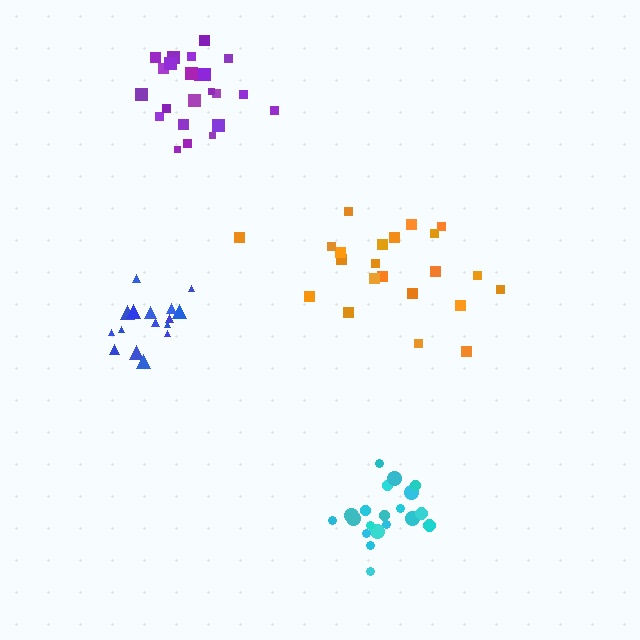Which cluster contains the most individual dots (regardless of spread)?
Purple (23).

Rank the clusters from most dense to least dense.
cyan, blue, purple, orange.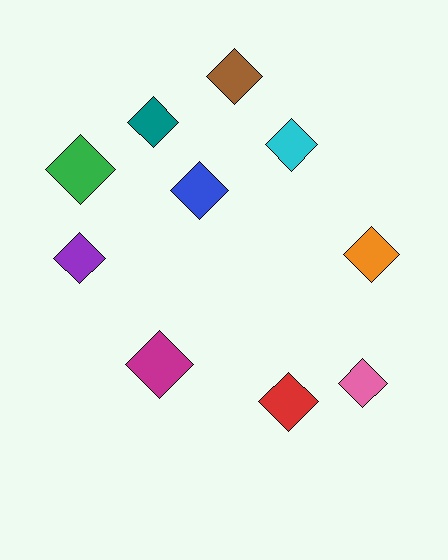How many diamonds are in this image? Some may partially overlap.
There are 10 diamonds.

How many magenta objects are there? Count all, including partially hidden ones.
There is 1 magenta object.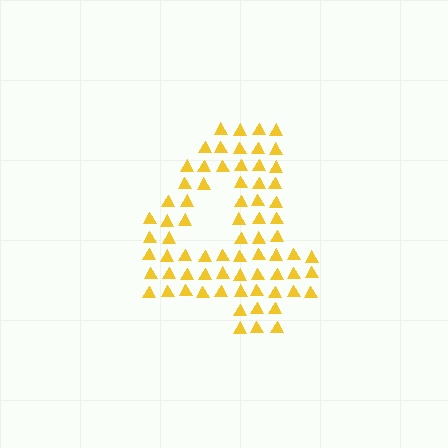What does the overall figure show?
The overall figure shows the digit 4.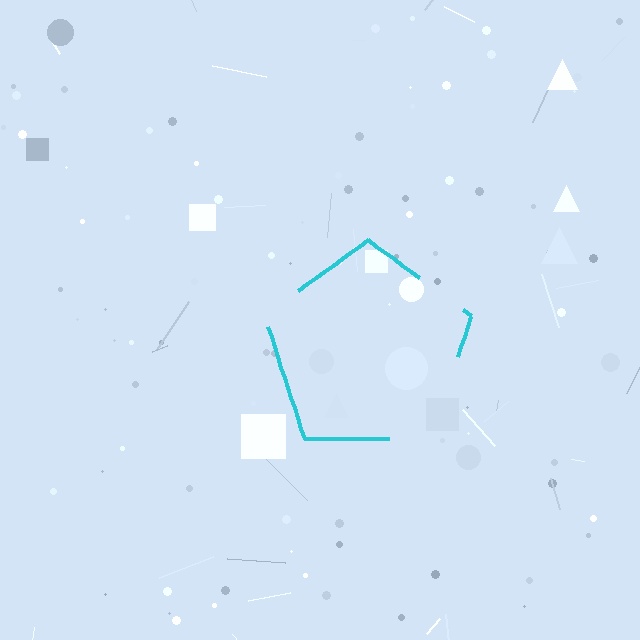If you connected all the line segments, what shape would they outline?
They would outline a pentagon.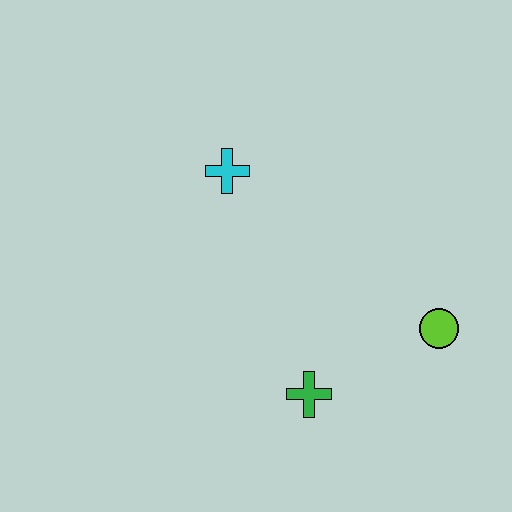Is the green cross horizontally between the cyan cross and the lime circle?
Yes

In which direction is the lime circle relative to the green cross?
The lime circle is to the right of the green cross.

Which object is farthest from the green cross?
The cyan cross is farthest from the green cross.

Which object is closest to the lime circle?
The green cross is closest to the lime circle.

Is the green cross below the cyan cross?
Yes